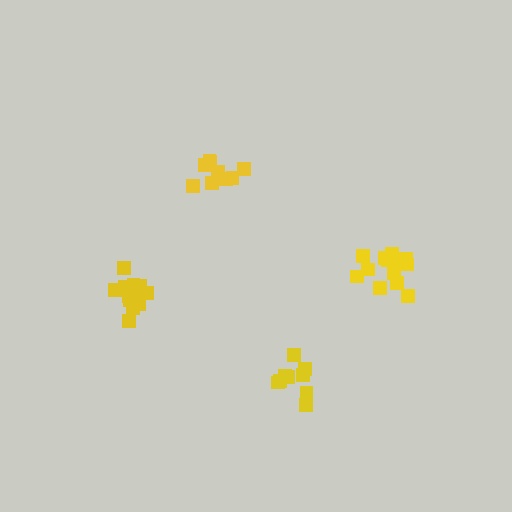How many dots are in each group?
Group 1: 9 dots, Group 2: 9 dots, Group 3: 12 dots, Group 4: 13 dots (43 total).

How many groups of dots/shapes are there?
There are 4 groups.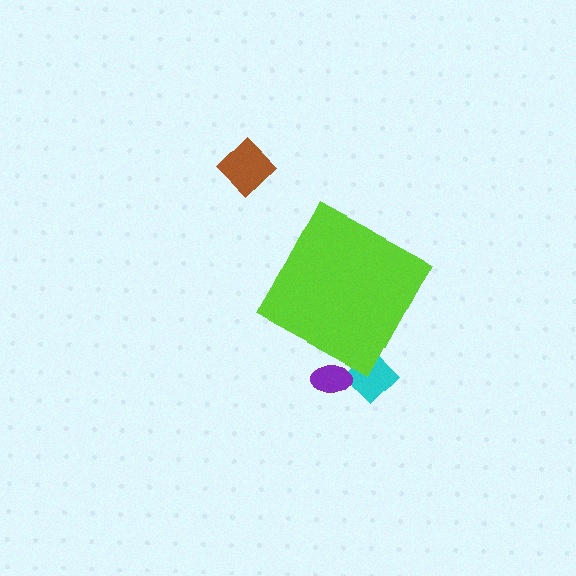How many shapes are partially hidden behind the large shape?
2 shapes are partially hidden.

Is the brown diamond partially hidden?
No, the brown diamond is fully visible.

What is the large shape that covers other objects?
A lime diamond.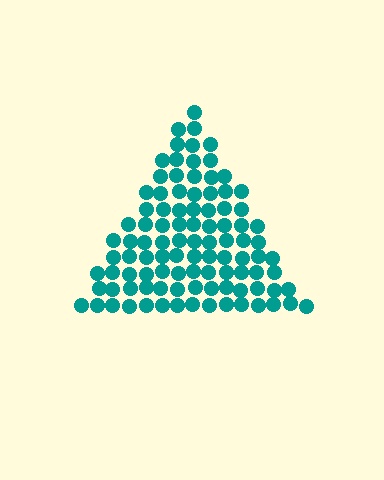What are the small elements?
The small elements are circles.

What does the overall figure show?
The overall figure shows a triangle.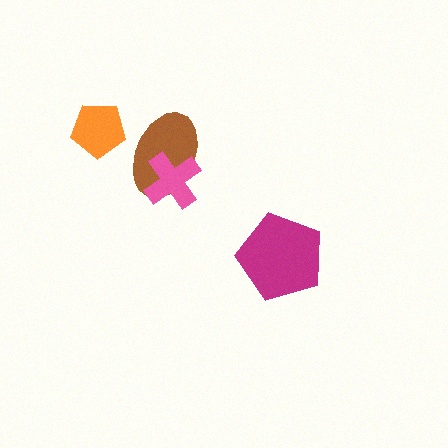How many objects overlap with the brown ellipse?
1 object overlaps with the brown ellipse.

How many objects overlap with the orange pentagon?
0 objects overlap with the orange pentagon.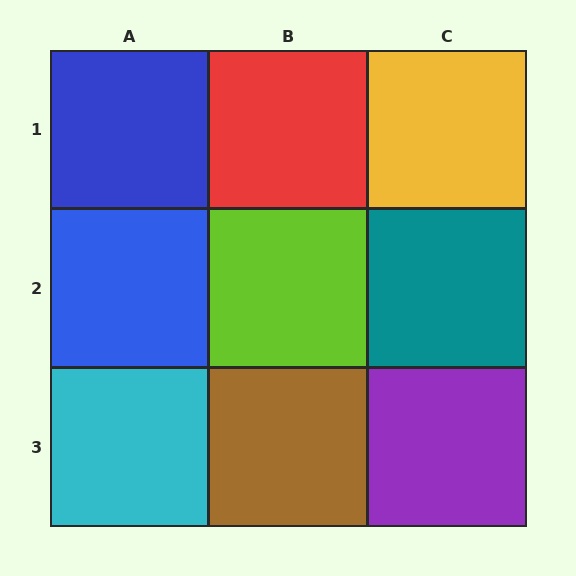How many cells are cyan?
1 cell is cyan.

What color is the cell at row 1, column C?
Yellow.